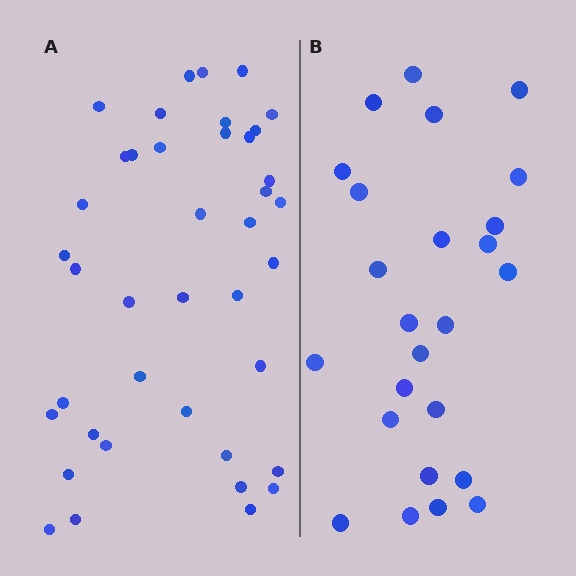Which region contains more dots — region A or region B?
Region A (the left region) has more dots.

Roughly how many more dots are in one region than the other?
Region A has approximately 15 more dots than region B.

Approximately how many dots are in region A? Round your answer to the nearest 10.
About 40 dots.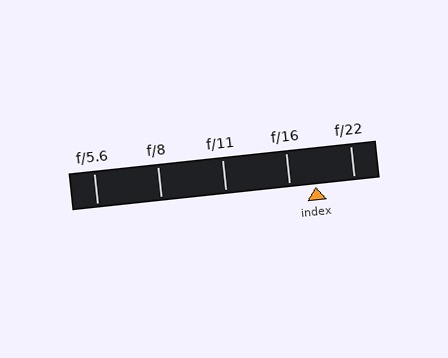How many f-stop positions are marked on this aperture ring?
There are 5 f-stop positions marked.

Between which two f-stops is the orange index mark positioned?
The index mark is between f/16 and f/22.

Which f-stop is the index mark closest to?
The index mark is closest to f/16.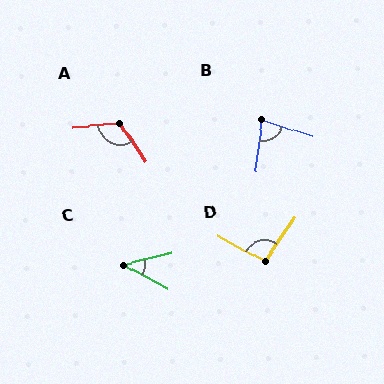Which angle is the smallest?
C, at approximately 42 degrees.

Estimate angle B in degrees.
Approximately 79 degrees.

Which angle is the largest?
A, at approximately 118 degrees.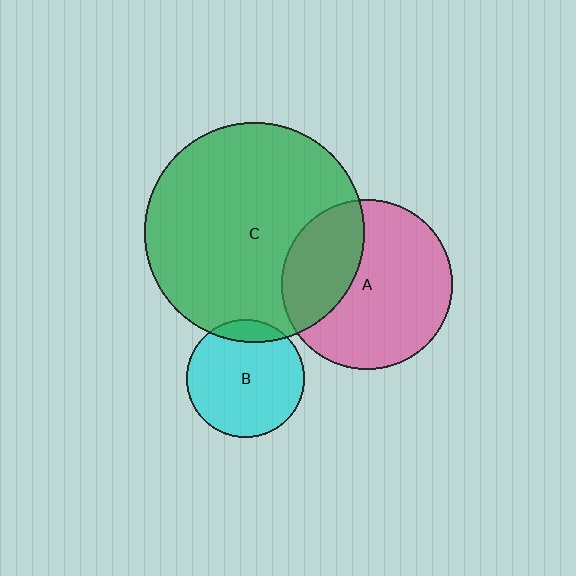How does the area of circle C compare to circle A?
Approximately 1.7 times.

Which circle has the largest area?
Circle C (green).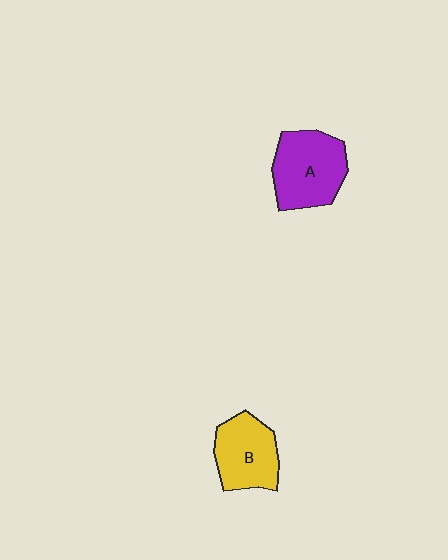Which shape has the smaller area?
Shape B (yellow).